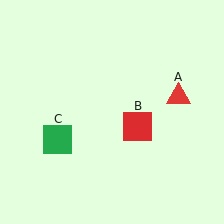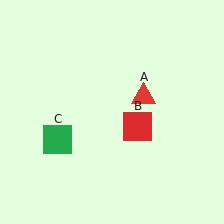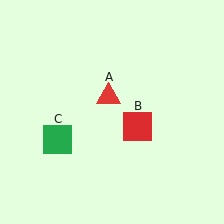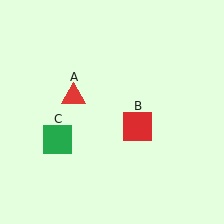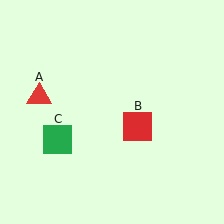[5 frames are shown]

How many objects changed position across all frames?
1 object changed position: red triangle (object A).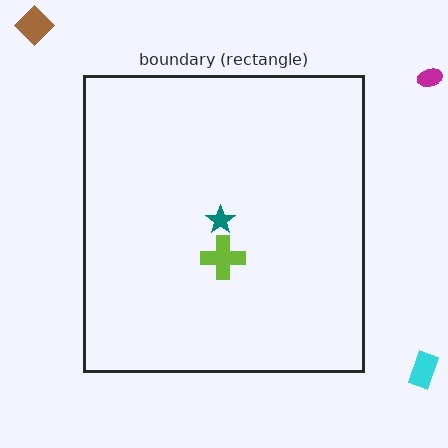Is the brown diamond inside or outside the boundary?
Outside.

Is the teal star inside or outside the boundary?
Inside.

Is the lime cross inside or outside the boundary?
Inside.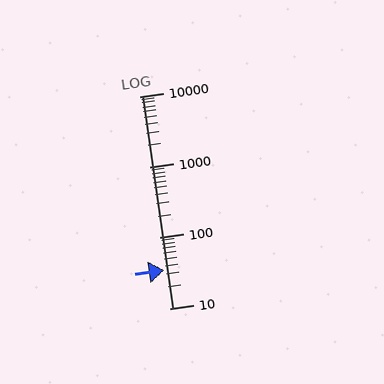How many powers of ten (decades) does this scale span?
The scale spans 3 decades, from 10 to 10000.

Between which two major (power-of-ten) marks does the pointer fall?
The pointer is between 10 and 100.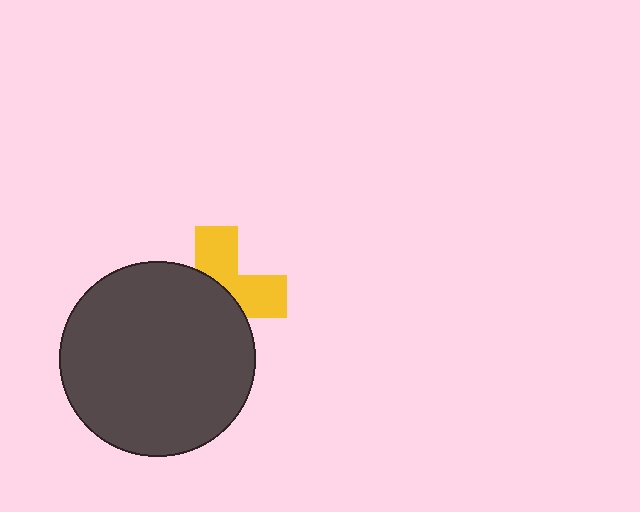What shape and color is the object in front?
The object in front is a dark gray circle.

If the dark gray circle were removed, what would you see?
You would see the complete yellow cross.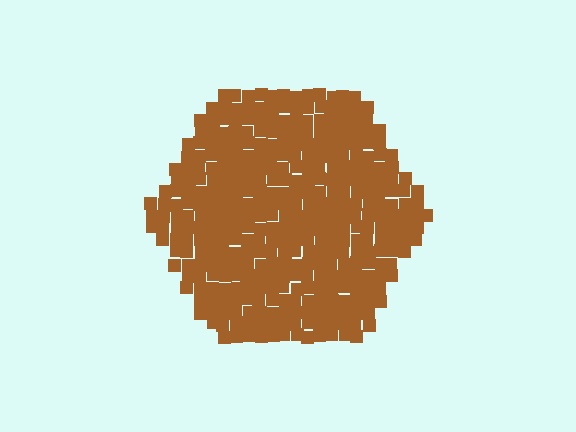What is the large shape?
The large shape is a hexagon.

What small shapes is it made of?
It is made of small squares.